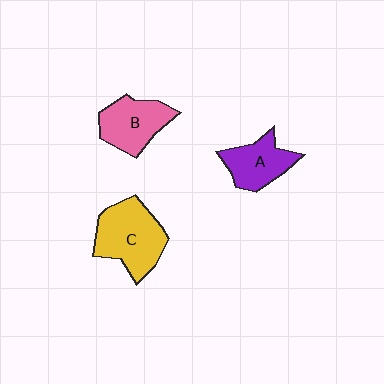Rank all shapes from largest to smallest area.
From largest to smallest: C (yellow), B (pink), A (purple).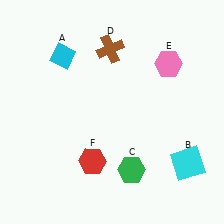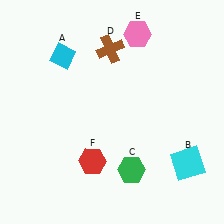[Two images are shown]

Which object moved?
The pink hexagon (E) moved left.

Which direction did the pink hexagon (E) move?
The pink hexagon (E) moved left.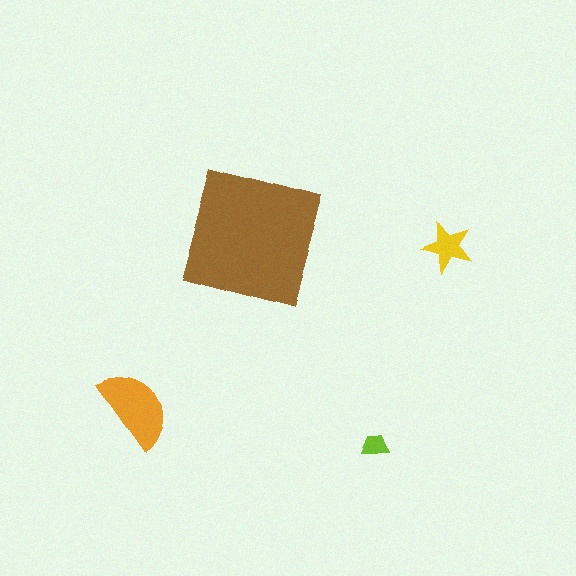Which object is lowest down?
The lime trapezoid is bottommost.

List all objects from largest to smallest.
The brown square, the orange semicircle, the yellow star, the lime trapezoid.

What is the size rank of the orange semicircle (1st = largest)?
2nd.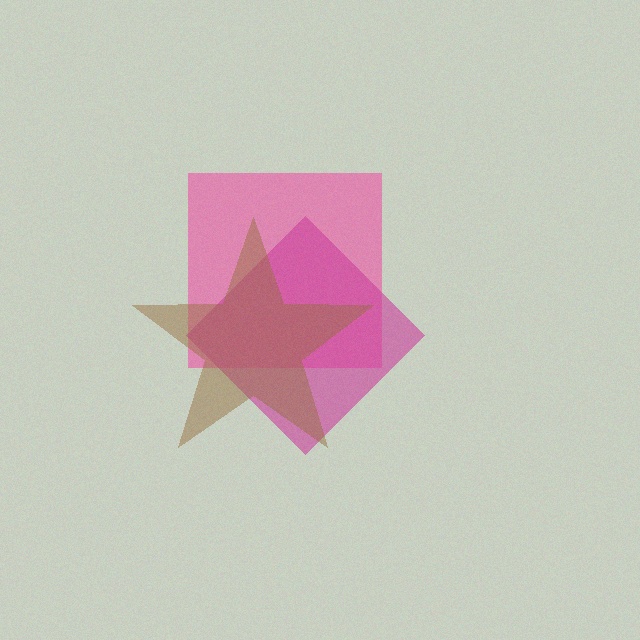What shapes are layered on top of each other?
The layered shapes are: a pink square, a magenta diamond, a brown star.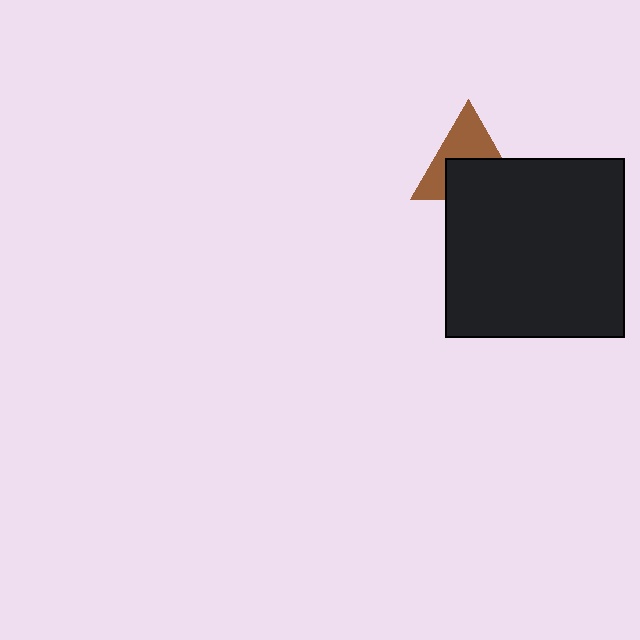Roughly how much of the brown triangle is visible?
About half of it is visible (roughly 51%).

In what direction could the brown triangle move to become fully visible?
The brown triangle could move up. That would shift it out from behind the black square entirely.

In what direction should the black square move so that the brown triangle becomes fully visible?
The black square should move down. That is the shortest direction to clear the overlap and leave the brown triangle fully visible.